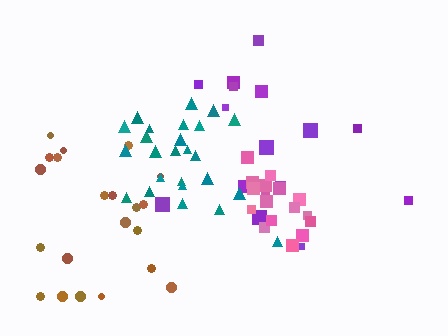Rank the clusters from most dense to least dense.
pink, teal, brown, purple.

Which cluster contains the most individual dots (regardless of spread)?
Teal (25).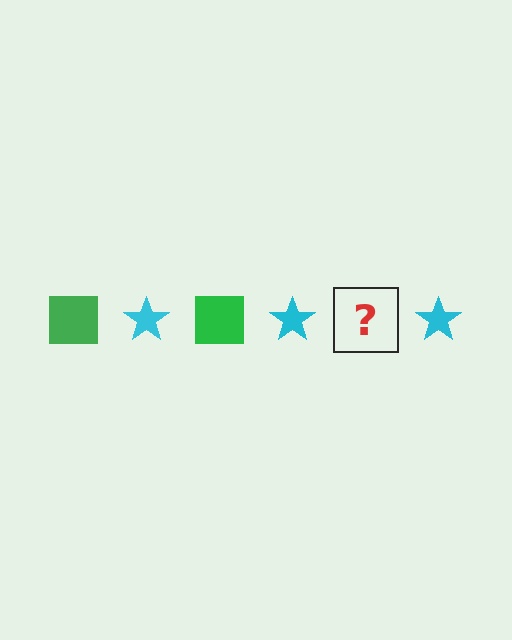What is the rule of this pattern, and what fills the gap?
The rule is that the pattern alternates between green square and cyan star. The gap should be filled with a green square.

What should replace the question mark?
The question mark should be replaced with a green square.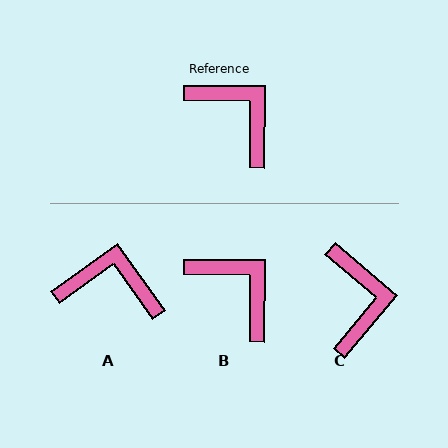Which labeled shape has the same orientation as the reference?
B.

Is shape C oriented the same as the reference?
No, it is off by about 40 degrees.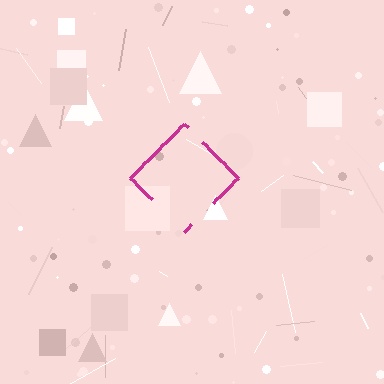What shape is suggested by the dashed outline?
The dashed outline suggests a diamond.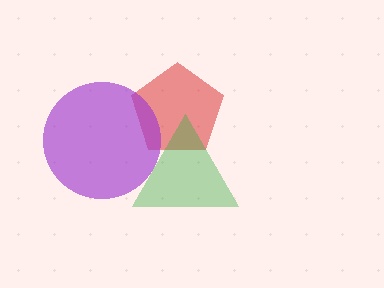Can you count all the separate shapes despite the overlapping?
Yes, there are 3 separate shapes.